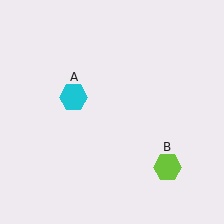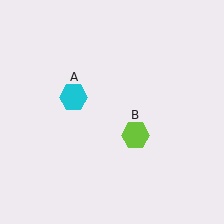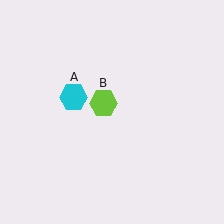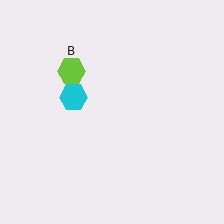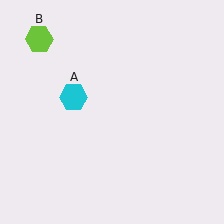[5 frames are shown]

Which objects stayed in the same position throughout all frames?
Cyan hexagon (object A) remained stationary.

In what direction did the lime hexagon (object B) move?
The lime hexagon (object B) moved up and to the left.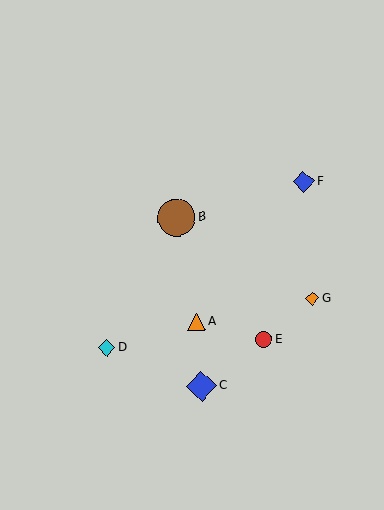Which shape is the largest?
The brown circle (labeled B) is the largest.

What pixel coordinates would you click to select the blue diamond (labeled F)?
Click at (304, 182) to select the blue diamond F.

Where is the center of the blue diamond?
The center of the blue diamond is at (304, 182).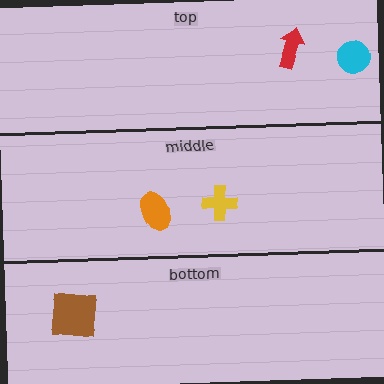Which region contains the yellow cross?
The middle region.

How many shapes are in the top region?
2.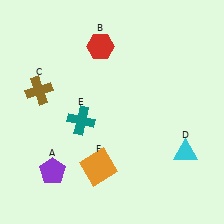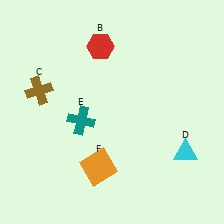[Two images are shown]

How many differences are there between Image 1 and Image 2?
There is 1 difference between the two images.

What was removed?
The purple pentagon (A) was removed in Image 2.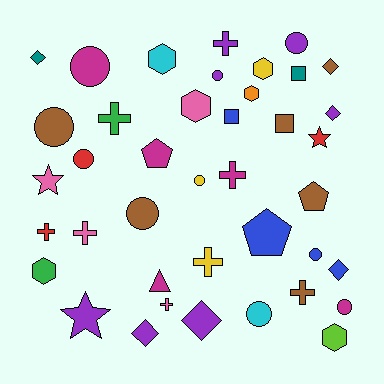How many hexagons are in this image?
There are 6 hexagons.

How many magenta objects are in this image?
There are 5 magenta objects.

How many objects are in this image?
There are 40 objects.